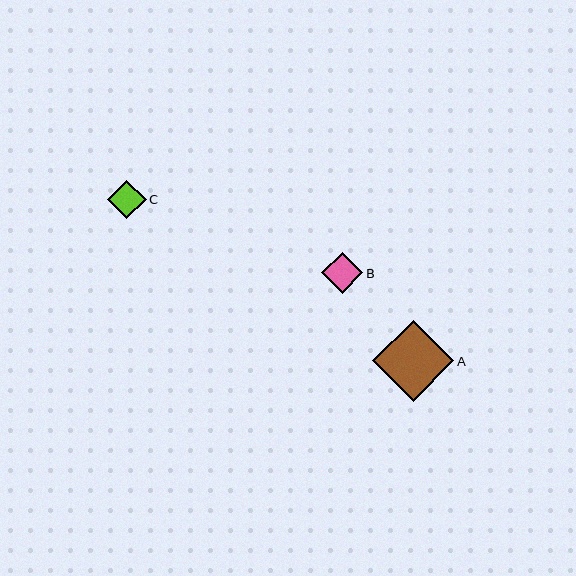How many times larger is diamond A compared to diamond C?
Diamond A is approximately 2.1 times the size of diamond C.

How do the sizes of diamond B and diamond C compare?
Diamond B and diamond C are approximately the same size.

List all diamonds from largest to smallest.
From largest to smallest: A, B, C.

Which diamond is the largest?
Diamond A is the largest with a size of approximately 81 pixels.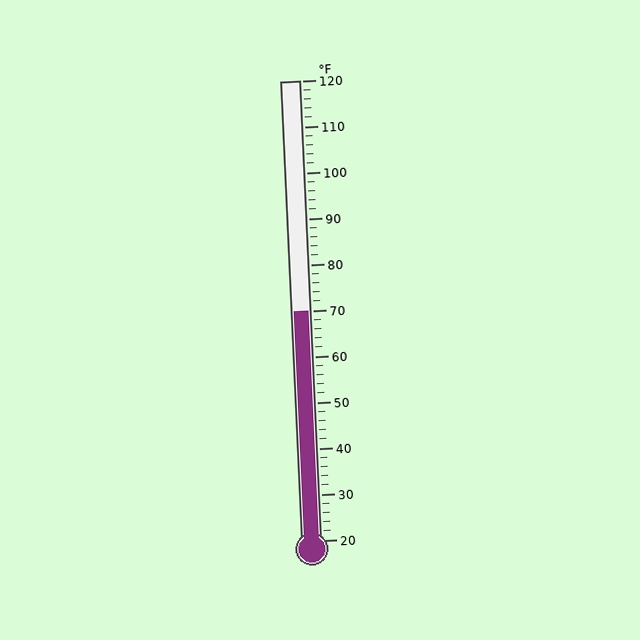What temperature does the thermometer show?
The thermometer shows approximately 70°F.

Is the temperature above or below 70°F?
The temperature is at 70°F.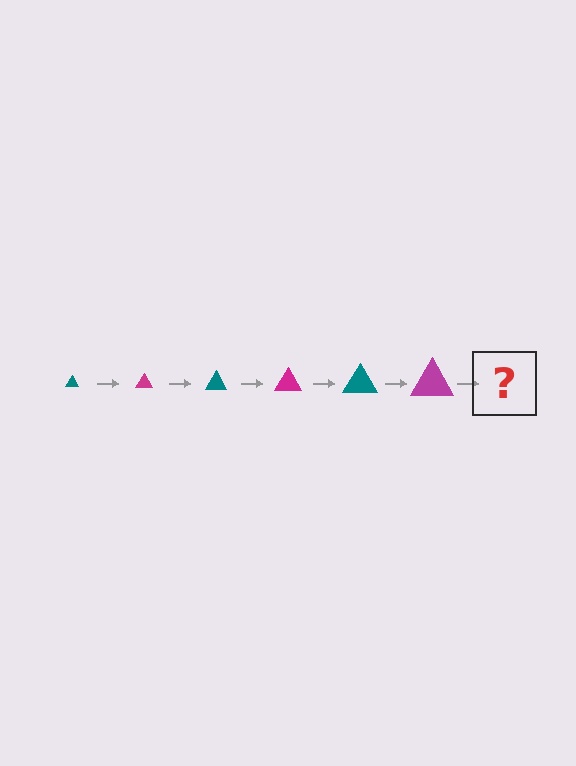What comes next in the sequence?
The next element should be a teal triangle, larger than the previous one.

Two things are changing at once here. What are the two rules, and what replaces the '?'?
The two rules are that the triangle grows larger each step and the color cycles through teal and magenta. The '?' should be a teal triangle, larger than the previous one.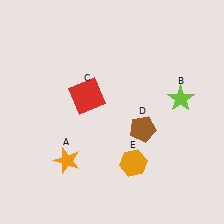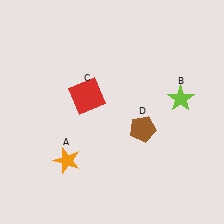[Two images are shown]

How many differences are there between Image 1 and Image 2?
There is 1 difference between the two images.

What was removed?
The orange hexagon (E) was removed in Image 2.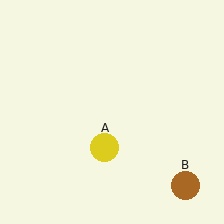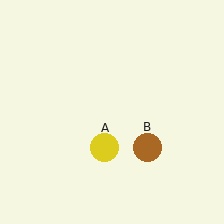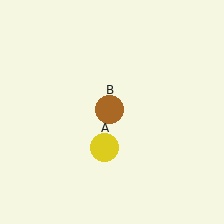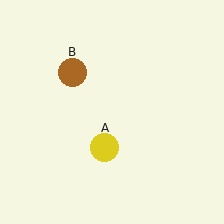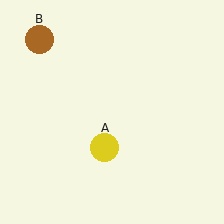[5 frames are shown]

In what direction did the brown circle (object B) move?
The brown circle (object B) moved up and to the left.